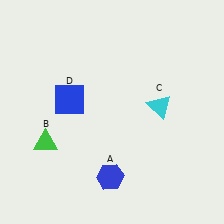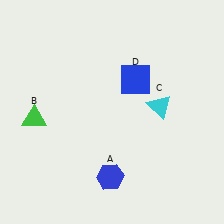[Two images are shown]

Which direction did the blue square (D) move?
The blue square (D) moved right.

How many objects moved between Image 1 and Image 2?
2 objects moved between the two images.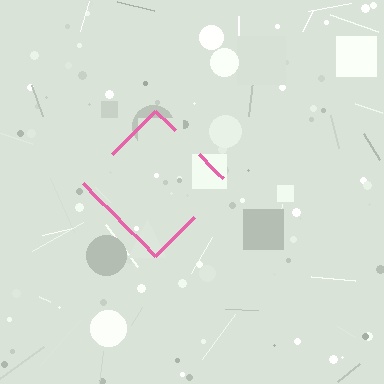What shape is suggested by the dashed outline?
The dashed outline suggests a diamond.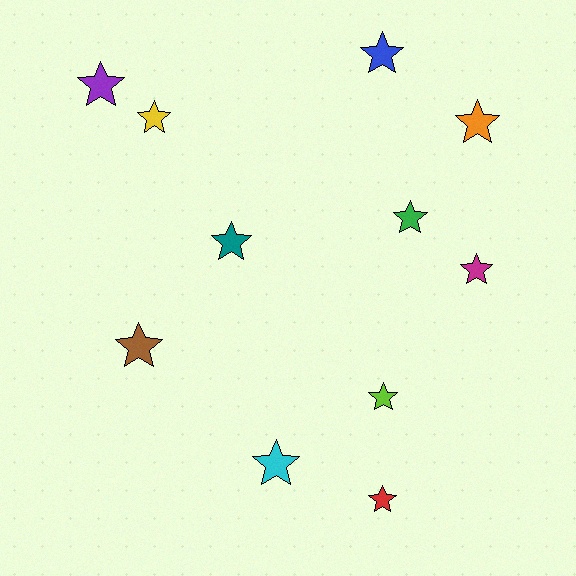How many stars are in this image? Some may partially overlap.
There are 11 stars.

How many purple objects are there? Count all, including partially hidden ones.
There is 1 purple object.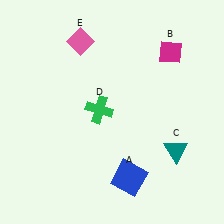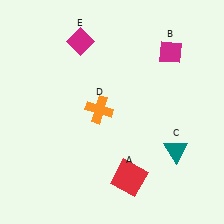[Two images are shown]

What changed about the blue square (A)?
In Image 1, A is blue. In Image 2, it changed to red.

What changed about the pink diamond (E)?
In Image 1, E is pink. In Image 2, it changed to magenta.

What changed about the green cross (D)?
In Image 1, D is green. In Image 2, it changed to orange.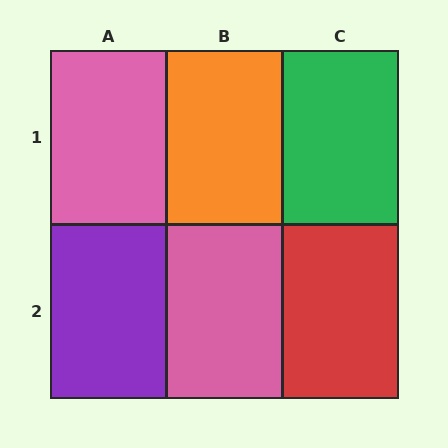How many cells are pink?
2 cells are pink.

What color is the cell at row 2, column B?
Pink.